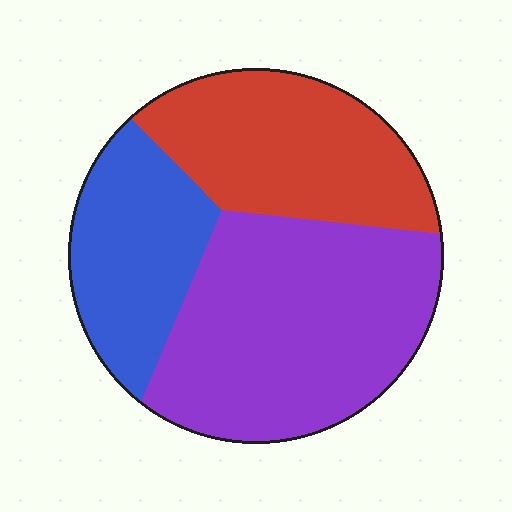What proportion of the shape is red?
Red takes up between a quarter and a half of the shape.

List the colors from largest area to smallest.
From largest to smallest: purple, red, blue.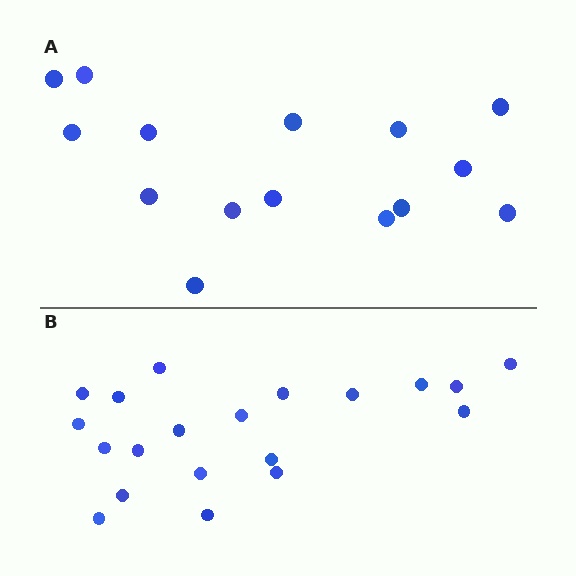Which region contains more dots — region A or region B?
Region B (the bottom region) has more dots.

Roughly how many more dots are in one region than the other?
Region B has about 5 more dots than region A.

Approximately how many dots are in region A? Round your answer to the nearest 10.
About 20 dots. (The exact count is 15, which rounds to 20.)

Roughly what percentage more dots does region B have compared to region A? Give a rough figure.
About 35% more.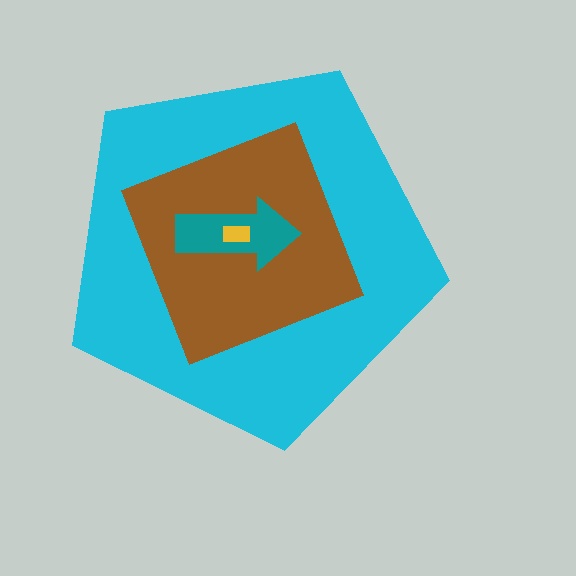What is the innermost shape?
The yellow rectangle.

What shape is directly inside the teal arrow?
The yellow rectangle.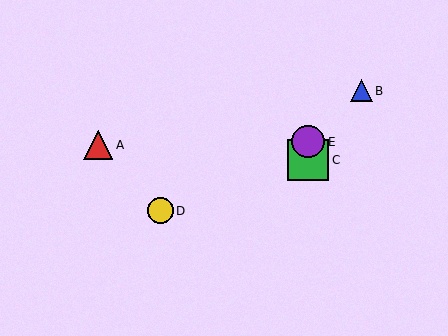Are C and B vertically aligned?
No, C is at x≈308 and B is at x≈361.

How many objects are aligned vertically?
2 objects (C, E) are aligned vertically.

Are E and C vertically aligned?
Yes, both are at x≈308.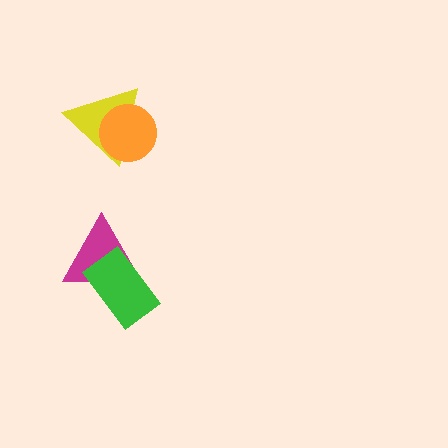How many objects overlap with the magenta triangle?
1 object overlaps with the magenta triangle.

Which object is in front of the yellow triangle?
The orange circle is in front of the yellow triangle.